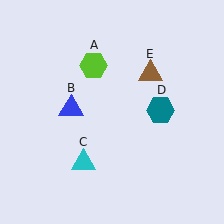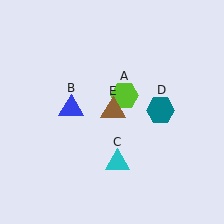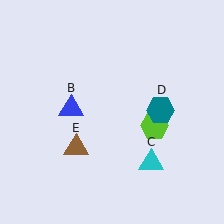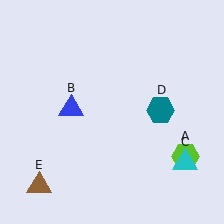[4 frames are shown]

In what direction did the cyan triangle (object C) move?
The cyan triangle (object C) moved right.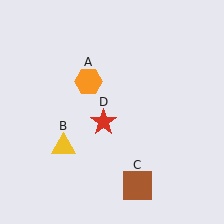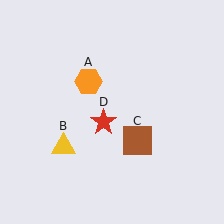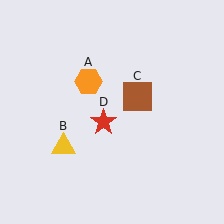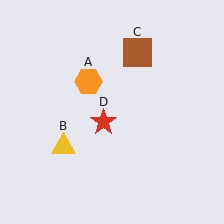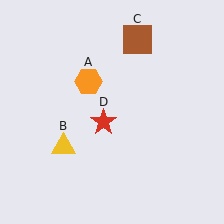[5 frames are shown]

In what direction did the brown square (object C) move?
The brown square (object C) moved up.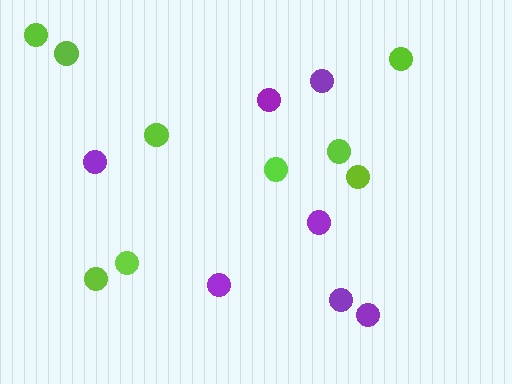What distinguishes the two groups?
There are 2 groups: one group of lime circles (9) and one group of purple circles (7).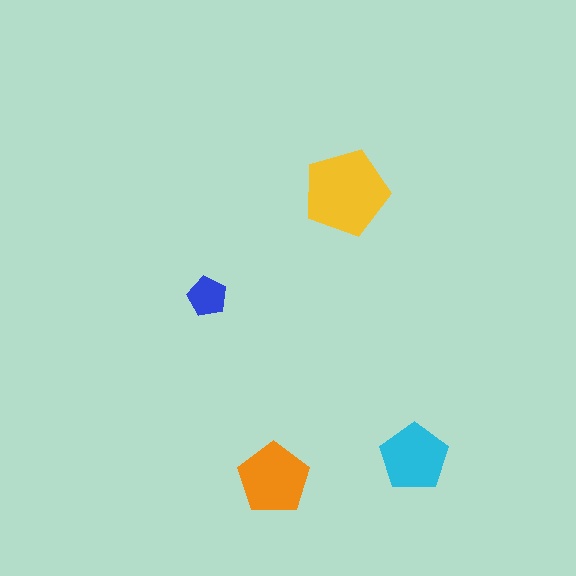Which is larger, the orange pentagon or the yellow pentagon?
The yellow one.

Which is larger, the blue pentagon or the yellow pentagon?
The yellow one.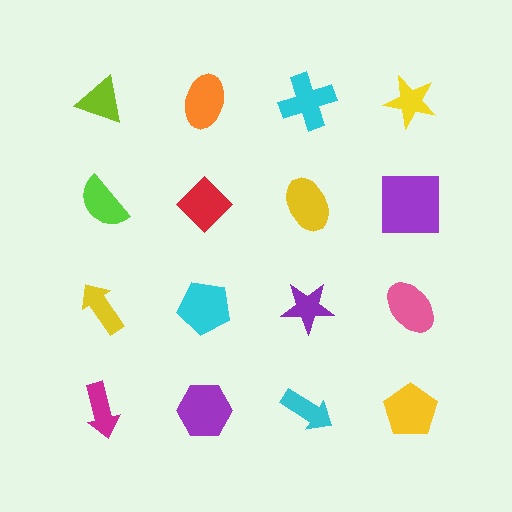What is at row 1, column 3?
A cyan cross.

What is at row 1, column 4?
A yellow star.